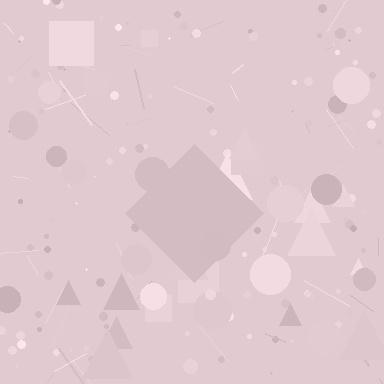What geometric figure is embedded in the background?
A diamond is embedded in the background.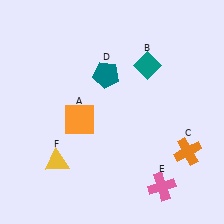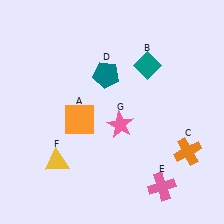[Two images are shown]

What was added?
A pink star (G) was added in Image 2.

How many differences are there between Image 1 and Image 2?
There is 1 difference between the two images.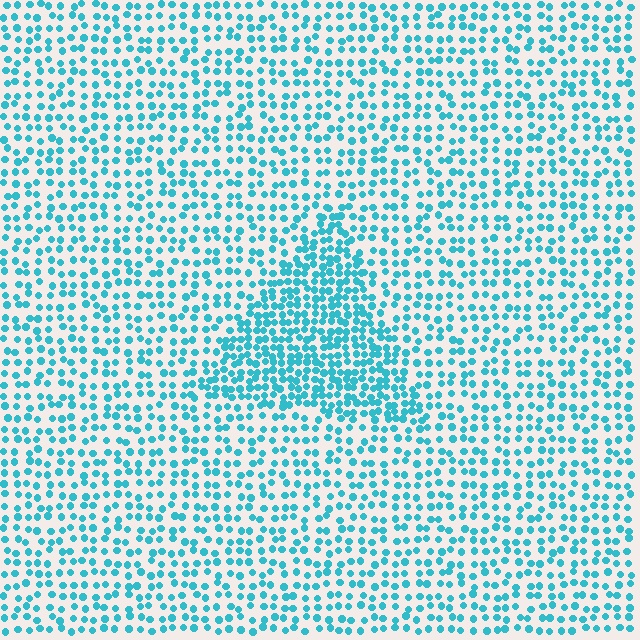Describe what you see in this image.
The image contains small cyan elements arranged at two different densities. A triangle-shaped region is visible where the elements are more densely packed than the surrounding area.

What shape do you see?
I see a triangle.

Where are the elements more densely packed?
The elements are more densely packed inside the triangle boundary.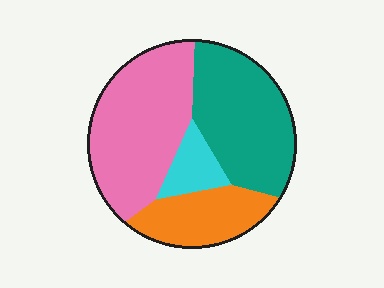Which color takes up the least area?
Cyan, at roughly 10%.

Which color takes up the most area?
Pink, at roughly 40%.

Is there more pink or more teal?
Pink.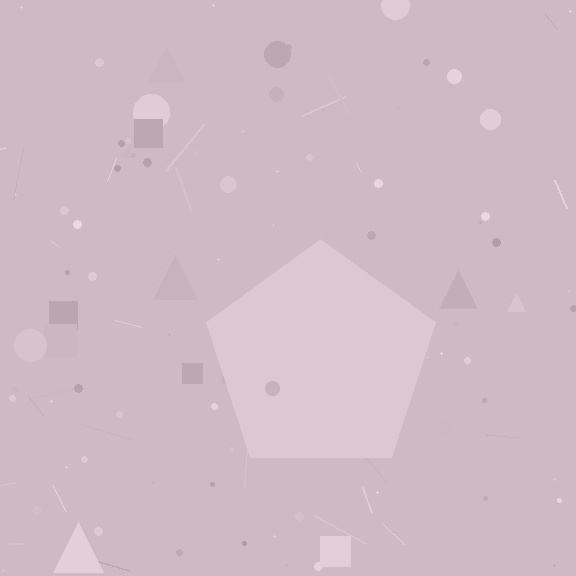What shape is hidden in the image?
A pentagon is hidden in the image.